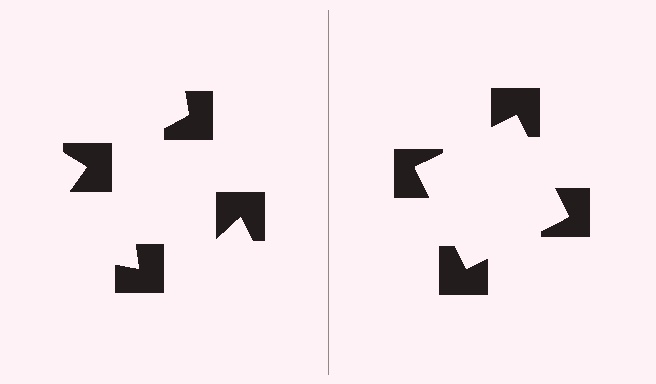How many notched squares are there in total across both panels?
8 — 4 on each side.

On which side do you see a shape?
An illusory square appears on the right side. On the left side the wedge cuts are rotated, so no coherent shape forms.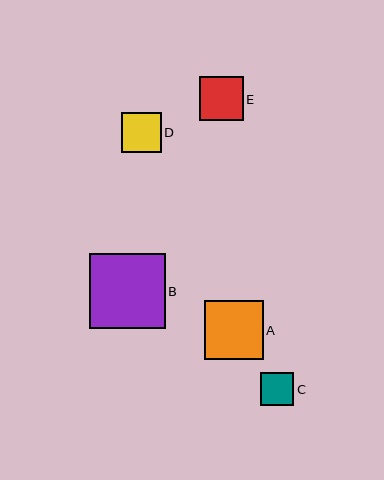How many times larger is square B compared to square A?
Square B is approximately 1.3 times the size of square A.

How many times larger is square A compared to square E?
Square A is approximately 1.3 times the size of square E.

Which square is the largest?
Square B is the largest with a size of approximately 75 pixels.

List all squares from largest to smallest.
From largest to smallest: B, A, E, D, C.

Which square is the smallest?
Square C is the smallest with a size of approximately 33 pixels.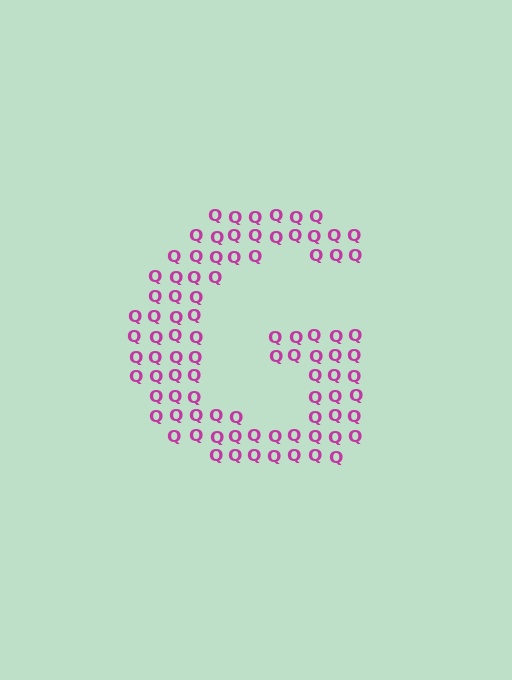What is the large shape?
The large shape is the letter G.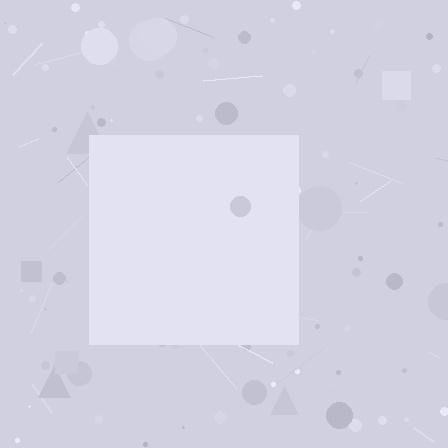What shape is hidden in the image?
A square is hidden in the image.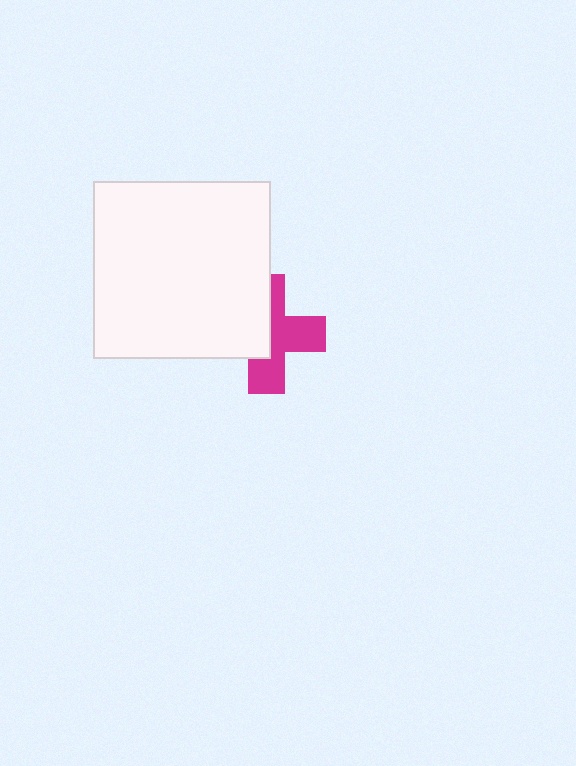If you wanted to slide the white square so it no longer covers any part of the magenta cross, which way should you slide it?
Slide it left — that is the most direct way to separate the two shapes.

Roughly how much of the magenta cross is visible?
About half of it is visible (roughly 52%).